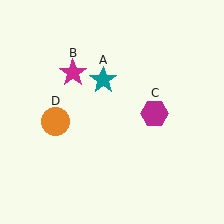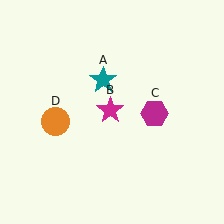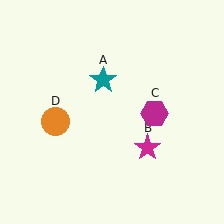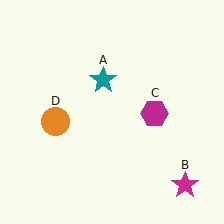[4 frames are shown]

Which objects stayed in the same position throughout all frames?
Teal star (object A) and magenta hexagon (object C) and orange circle (object D) remained stationary.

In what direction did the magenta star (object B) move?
The magenta star (object B) moved down and to the right.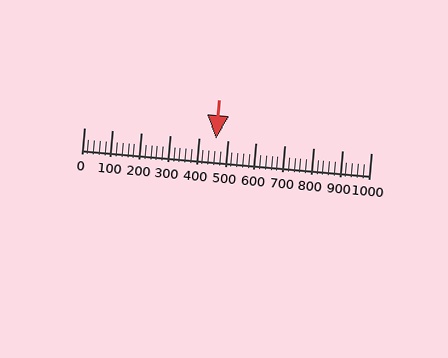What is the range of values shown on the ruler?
The ruler shows values from 0 to 1000.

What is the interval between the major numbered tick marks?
The major tick marks are spaced 100 units apart.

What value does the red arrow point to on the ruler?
The red arrow points to approximately 460.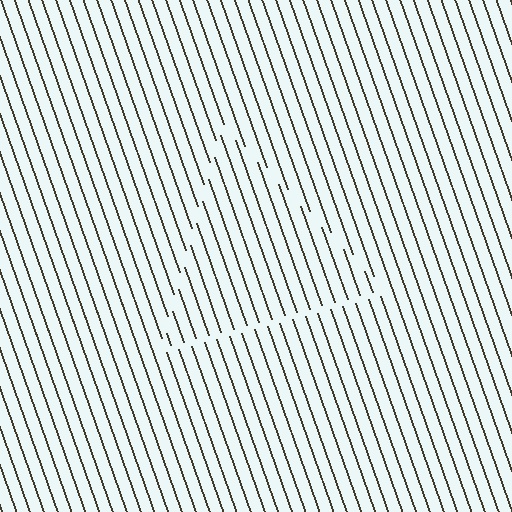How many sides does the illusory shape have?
3 sides — the line-ends trace a triangle.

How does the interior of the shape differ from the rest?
The interior of the shape contains the same grating, shifted by half a period — the contour is defined by the phase discontinuity where line-ends from the inner and outer gratings abut.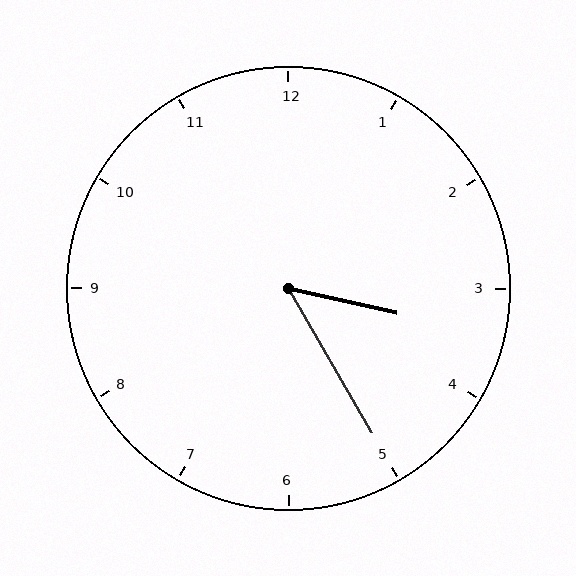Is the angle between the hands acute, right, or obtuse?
It is acute.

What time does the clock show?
3:25.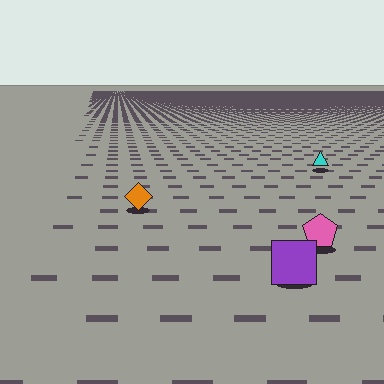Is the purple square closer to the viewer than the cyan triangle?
Yes. The purple square is closer — you can tell from the texture gradient: the ground texture is coarser near it.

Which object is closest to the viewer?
The purple square is closest. The texture marks near it are larger and more spread out.